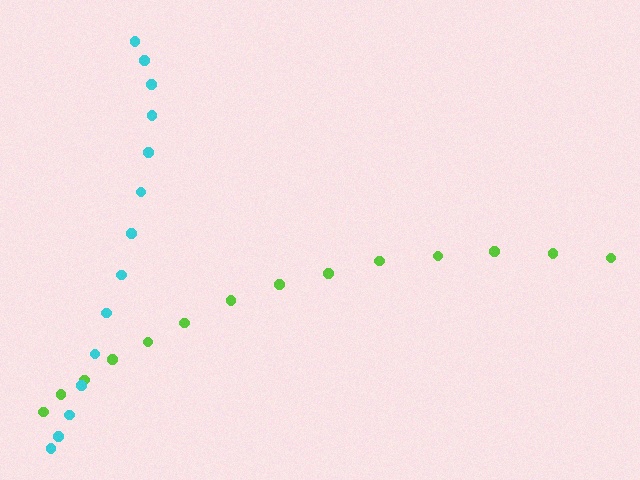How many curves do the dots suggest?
There are 2 distinct paths.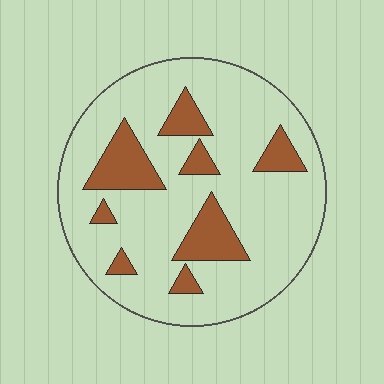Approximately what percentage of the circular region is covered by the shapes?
Approximately 20%.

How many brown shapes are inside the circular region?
8.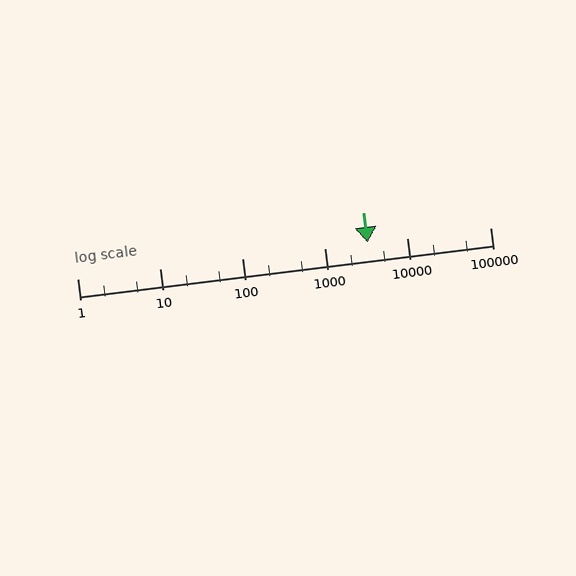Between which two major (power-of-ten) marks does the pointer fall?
The pointer is between 1000 and 10000.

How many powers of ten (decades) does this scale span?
The scale spans 5 decades, from 1 to 100000.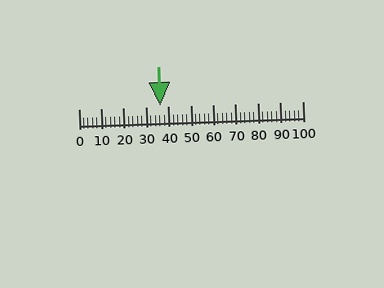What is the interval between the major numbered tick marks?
The major tick marks are spaced 10 units apart.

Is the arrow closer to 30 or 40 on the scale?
The arrow is closer to 40.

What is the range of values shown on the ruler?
The ruler shows values from 0 to 100.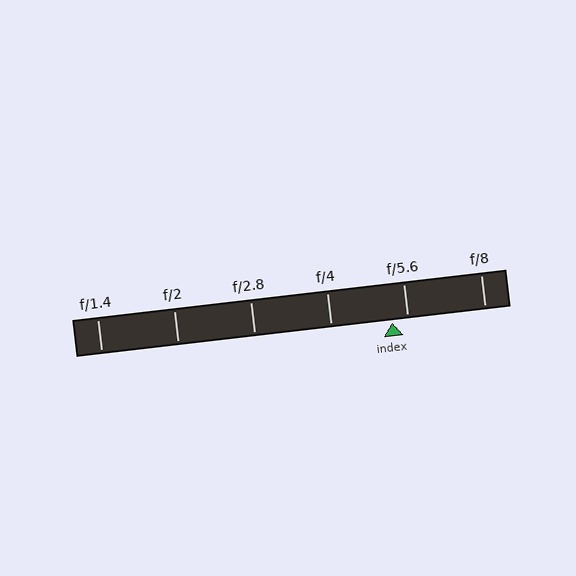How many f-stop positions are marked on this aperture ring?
There are 6 f-stop positions marked.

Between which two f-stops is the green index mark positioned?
The index mark is between f/4 and f/5.6.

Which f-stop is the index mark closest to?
The index mark is closest to f/5.6.